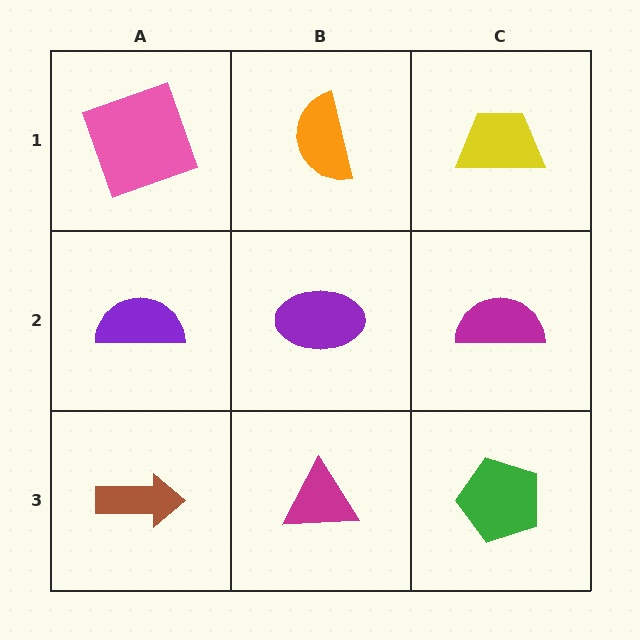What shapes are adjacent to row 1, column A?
A purple semicircle (row 2, column A), an orange semicircle (row 1, column B).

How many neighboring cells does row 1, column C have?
2.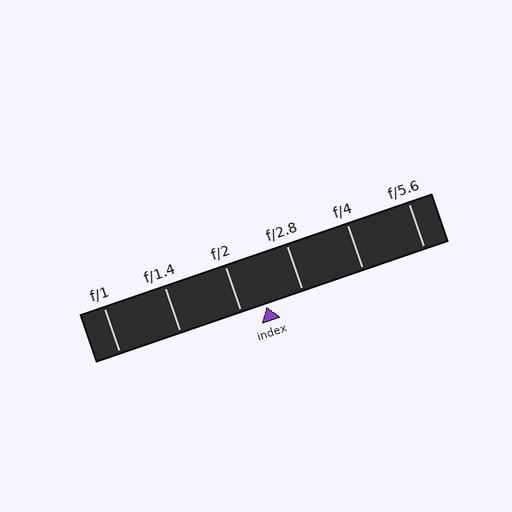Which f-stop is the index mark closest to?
The index mark is closest to f/2.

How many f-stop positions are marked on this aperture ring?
There are 6 f-stop positions marked.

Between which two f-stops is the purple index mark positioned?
The index mark is between f/2 and f/2.8.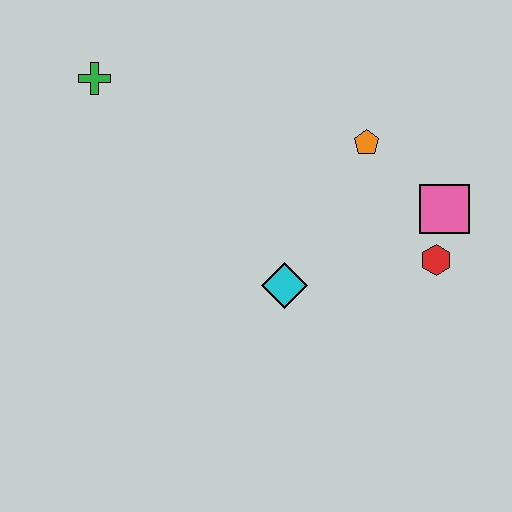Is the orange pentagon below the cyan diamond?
No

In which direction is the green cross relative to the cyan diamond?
The green cross is above the cyan diamond.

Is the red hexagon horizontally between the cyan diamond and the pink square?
Yes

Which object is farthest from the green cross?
The red hexagon is farthest from the green cross.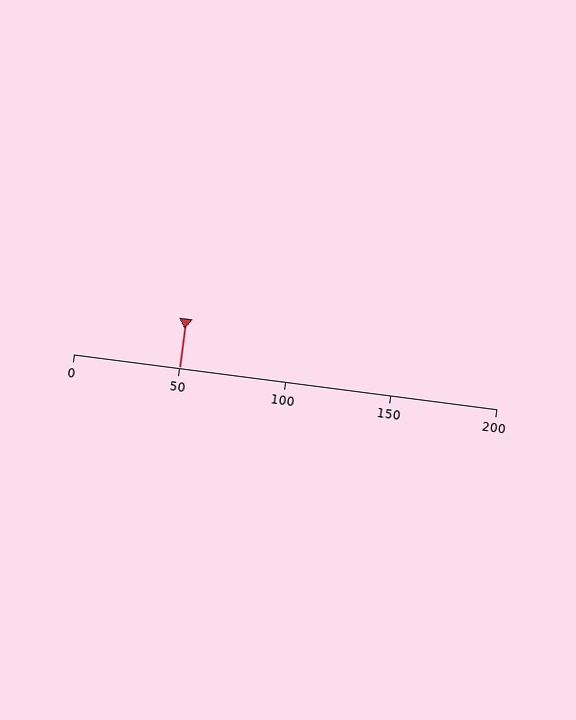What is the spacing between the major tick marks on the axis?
The major ticks are spaced 50 apart.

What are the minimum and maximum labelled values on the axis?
The axis runs from 0 to 200.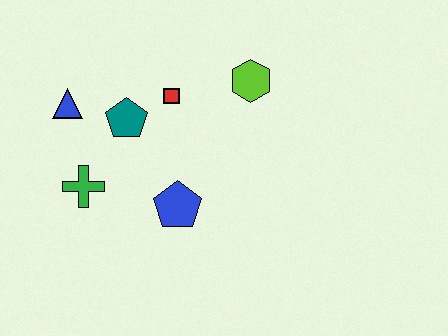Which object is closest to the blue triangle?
The teal pentagon is closest to the blue triangle.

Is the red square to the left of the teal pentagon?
No